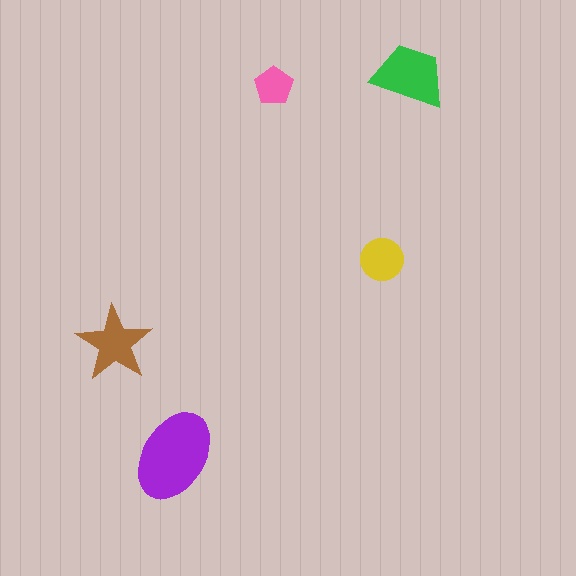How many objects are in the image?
There are 5 objects in the image.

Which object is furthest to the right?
The green trapezoid is rightmost.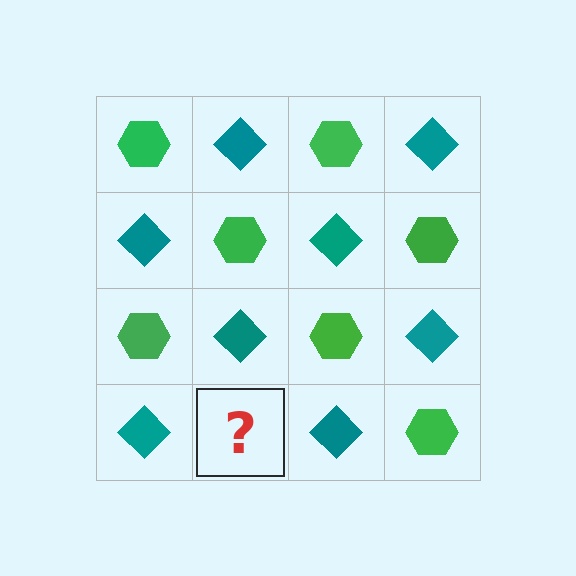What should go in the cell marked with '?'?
The missing cell should contain a green hexagon.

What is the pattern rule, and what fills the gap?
The rule is that it alternates green hexagon and teal diamond in a checkerboard pattern. The gap should be filled with a green hexagon.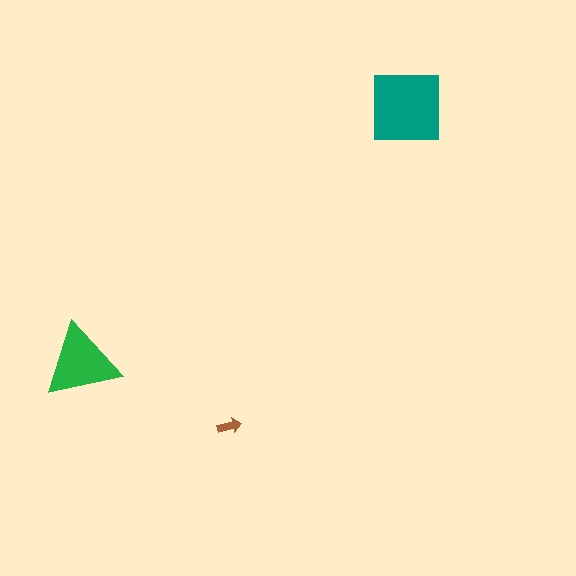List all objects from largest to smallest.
The teal square, the green triangle, the brown arrow.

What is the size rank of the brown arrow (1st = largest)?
3rd.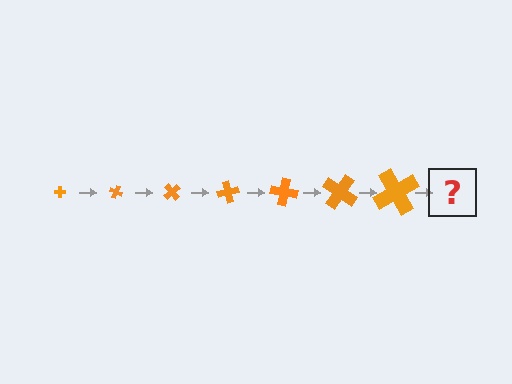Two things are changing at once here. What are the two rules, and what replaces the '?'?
The two rules are that the cross grows larger each step and it rotates 25 degrees each step. The '?' should be a cross, larger than the previous one and rotated 175 degrees from the start.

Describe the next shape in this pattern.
It should be a cross, larger than the previous one and rotated 175 degrees from the start.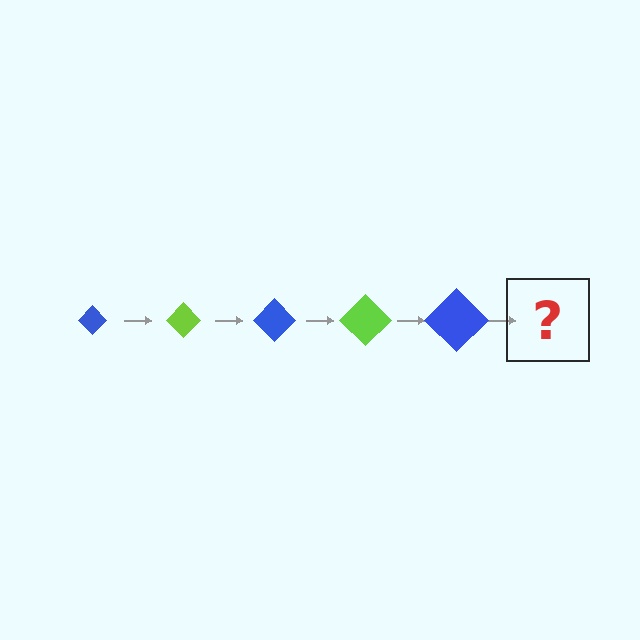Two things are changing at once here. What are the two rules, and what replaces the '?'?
The two rules are that the diamond grows larger each step and the color cycles through blue and lime. The '?' should be a lime diamond, larger than the previous one.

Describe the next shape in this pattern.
It should be a lime diamond, larger than the previous one.